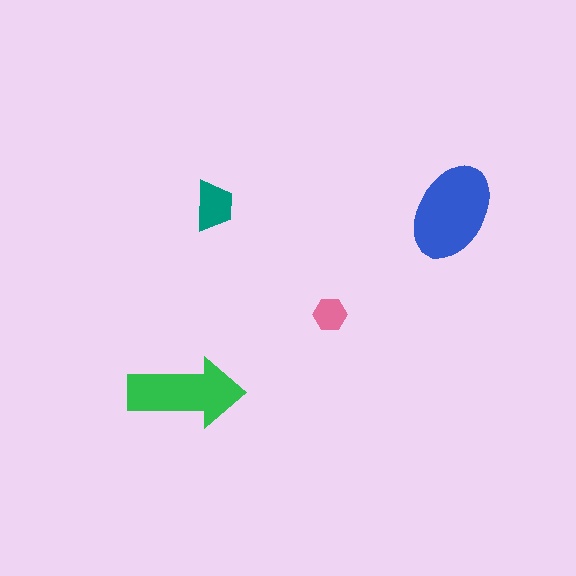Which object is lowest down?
The green arrow is bottommost.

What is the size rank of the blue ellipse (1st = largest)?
1st.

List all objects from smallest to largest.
The pink hexagon, the teal trapezoid, the green arrow, the blue ellipse.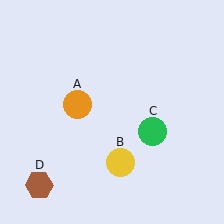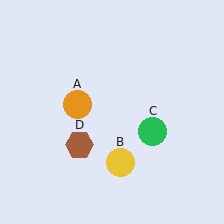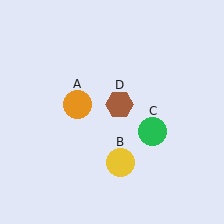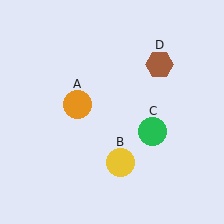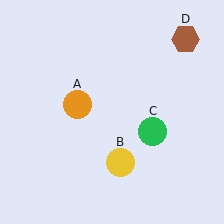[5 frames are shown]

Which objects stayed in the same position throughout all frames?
Orange circle (object A) and yellow circle (object B) and green circle (object C) remained stationary.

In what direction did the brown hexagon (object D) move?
The brown hexagon (object D) moved up and to the right.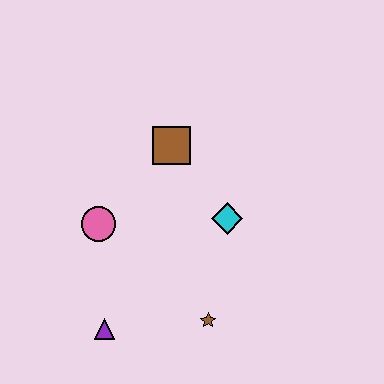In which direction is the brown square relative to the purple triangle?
The brown square is above the purple triangle.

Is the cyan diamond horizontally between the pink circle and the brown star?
No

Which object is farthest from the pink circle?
The brown star is farthest from the pink circle.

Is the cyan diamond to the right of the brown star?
Yes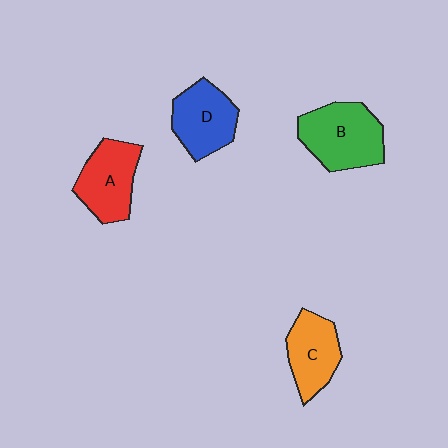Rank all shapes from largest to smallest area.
From largest to smallest: B (green), A (red), D (blue), C (orange).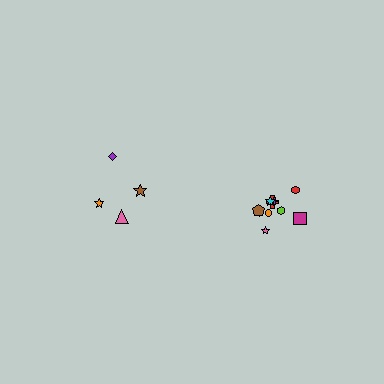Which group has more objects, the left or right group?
The right group.